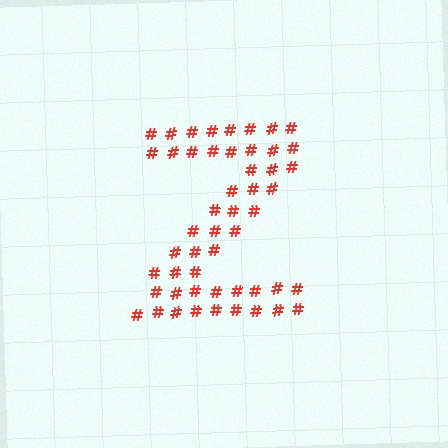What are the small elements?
The small elements are hash symbols.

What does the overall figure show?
The overall figure shows the letter Z.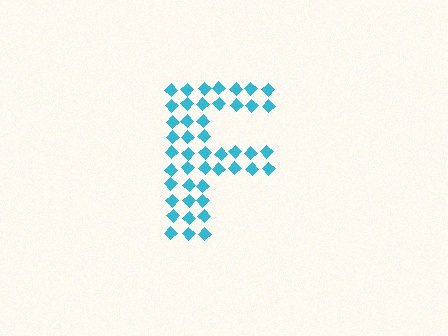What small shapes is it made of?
It is made of small diamonds.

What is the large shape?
The large shape is the letter F.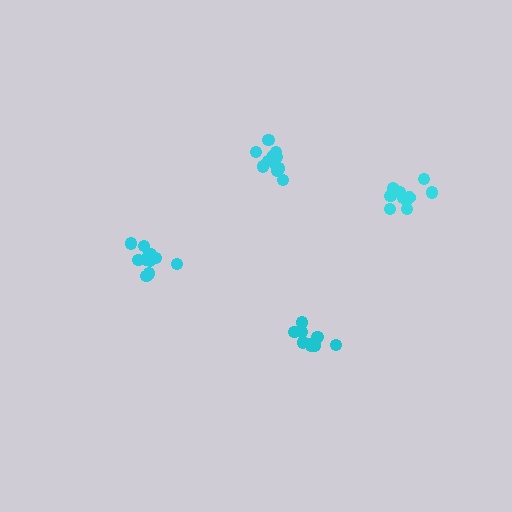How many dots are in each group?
Group 1: 10 dots, Group 2: 11 dots, Group 3: 13 dots, Group 4: 11 dots (45 total).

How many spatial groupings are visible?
There are 4 spatial groupings.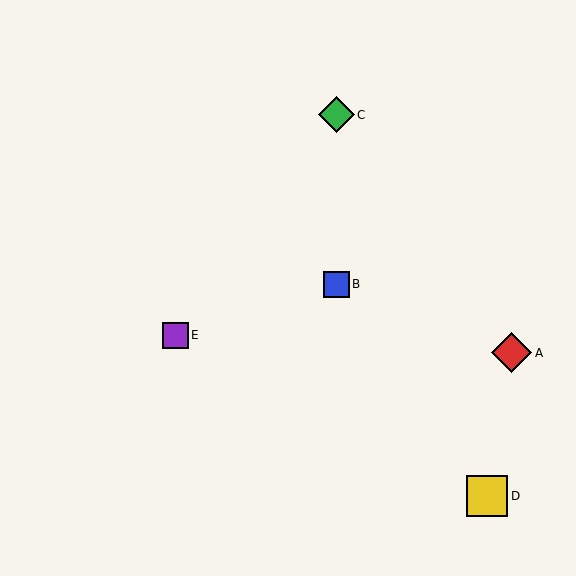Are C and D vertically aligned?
No, C is at x≈336 and D is at x≈487.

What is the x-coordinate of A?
Object A is at x≈512.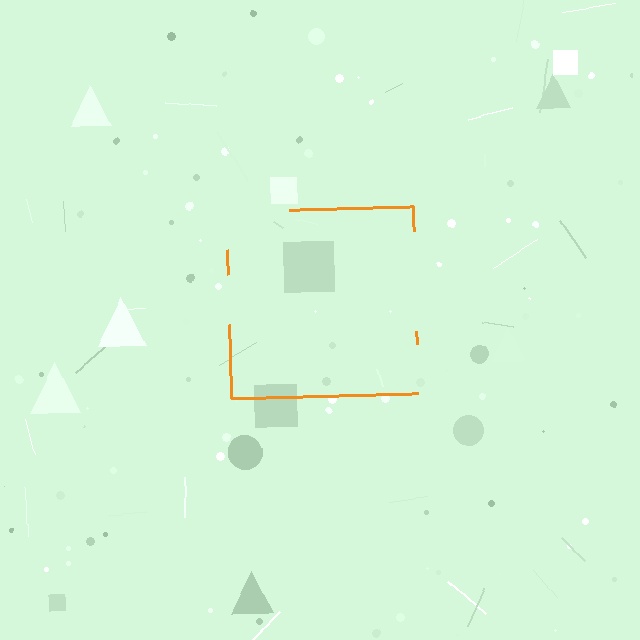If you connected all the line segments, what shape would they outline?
They would outline a square.